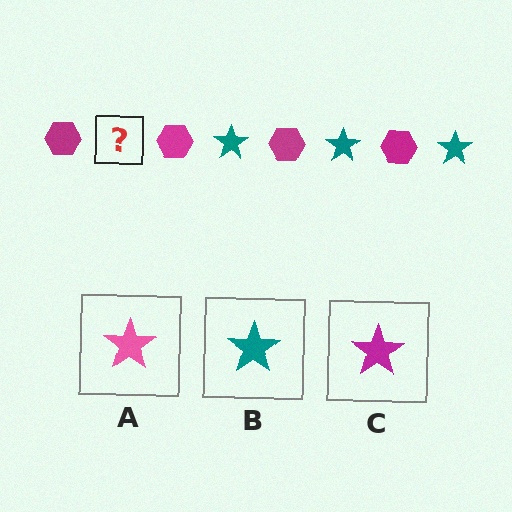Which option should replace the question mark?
Option B.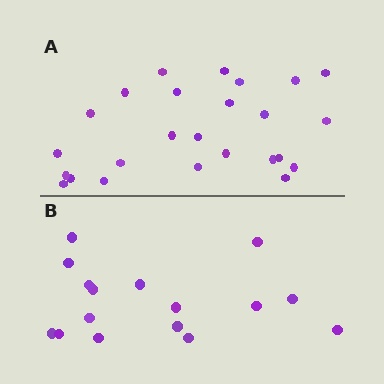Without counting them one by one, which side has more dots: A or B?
Region A (the top region) has more dots.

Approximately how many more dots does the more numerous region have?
Region A has roughly 8 or so more dots than region B.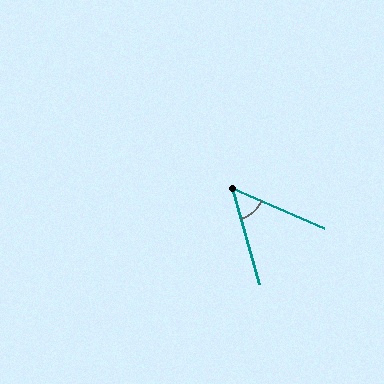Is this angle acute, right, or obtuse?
It is acute.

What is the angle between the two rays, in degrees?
Approximately 50 degrees.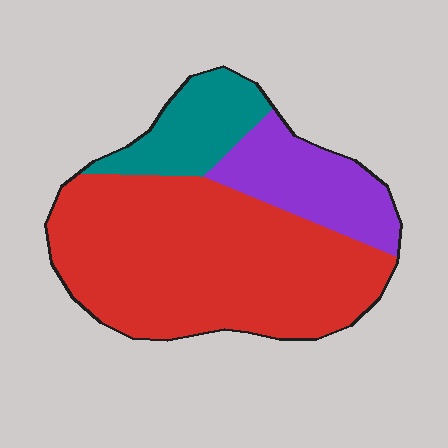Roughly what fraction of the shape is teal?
Teal takes up about one sixth (1/6) of the shape.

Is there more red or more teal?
Red.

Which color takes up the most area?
Red, at roughly 65%.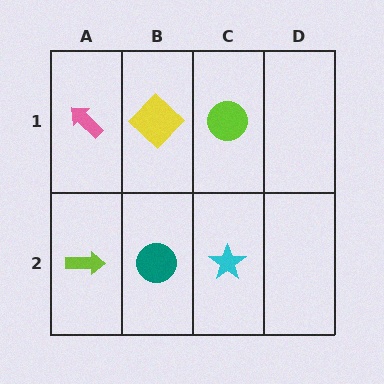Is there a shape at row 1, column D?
No, that cell is empty.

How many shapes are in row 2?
3 shapes.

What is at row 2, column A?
A lime arrow.